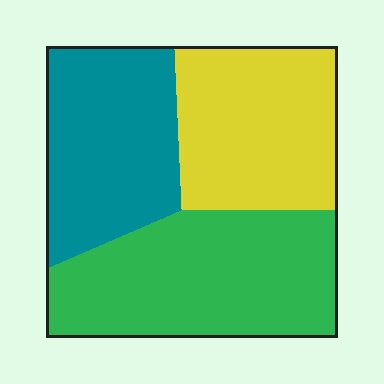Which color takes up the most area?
Green, at roughly 40%.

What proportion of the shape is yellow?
Yellow covers about 30% of the shape.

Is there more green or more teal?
Green.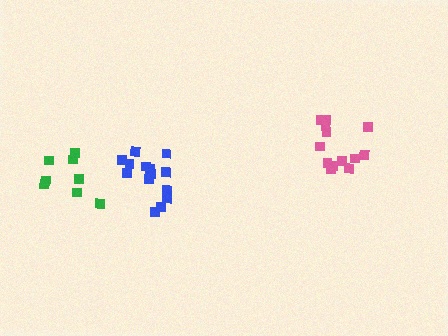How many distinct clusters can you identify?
There are 3 distinct clusters.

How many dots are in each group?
Group 1: 8 dots, Group 2: 13 dots, Group 3: 14 dots (35 total).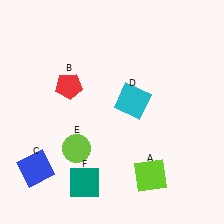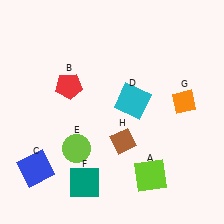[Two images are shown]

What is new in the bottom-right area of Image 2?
A brown diamond (H) was added in the bottom-right area of Image 2.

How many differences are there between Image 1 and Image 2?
There are 2 differences between the two images.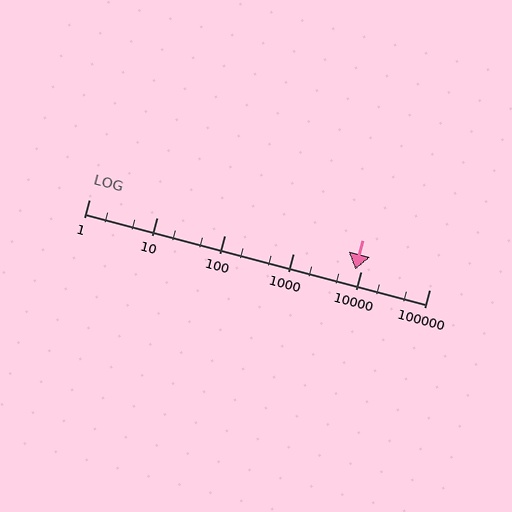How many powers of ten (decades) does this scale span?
The scale spans 5 decades, from 1 to 100000.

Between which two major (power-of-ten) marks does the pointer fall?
The pointer is between 1000 and 10000.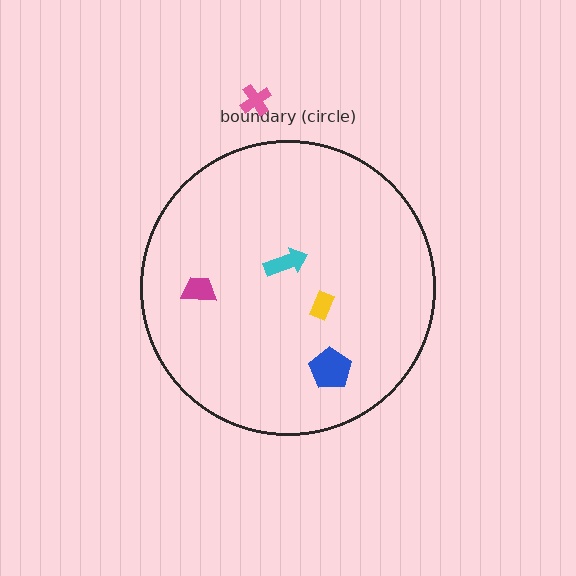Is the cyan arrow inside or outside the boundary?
Inside.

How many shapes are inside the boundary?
4 inside, 1 outside.